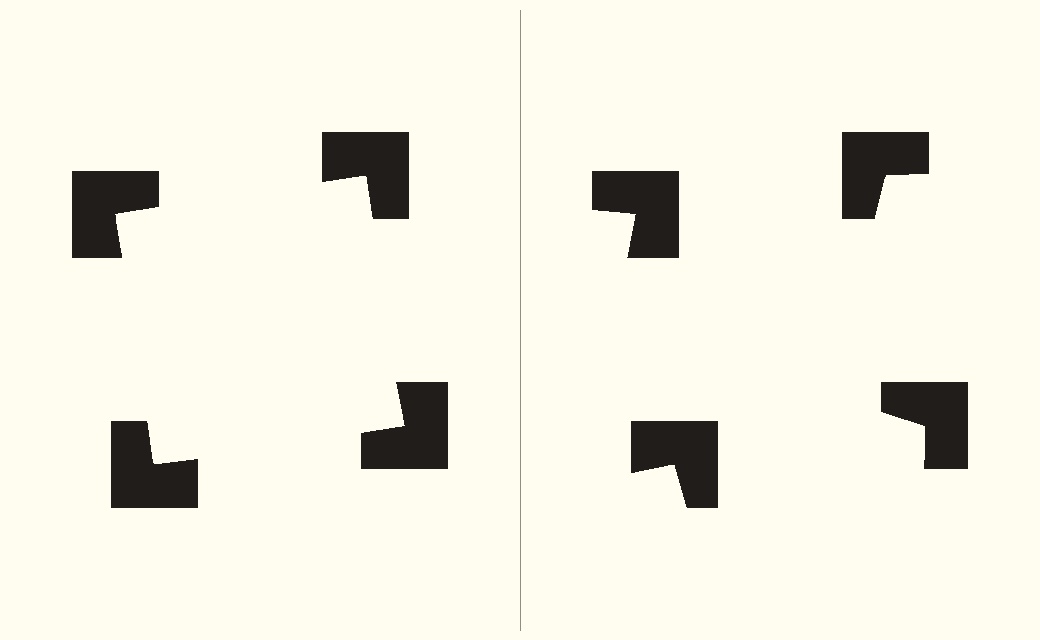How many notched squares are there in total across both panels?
8 — 4 on each side.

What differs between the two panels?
The notched squares are positioned identically on both sides; only the wedge orientations differ. On the left they align to a square; on the right they are misaligned.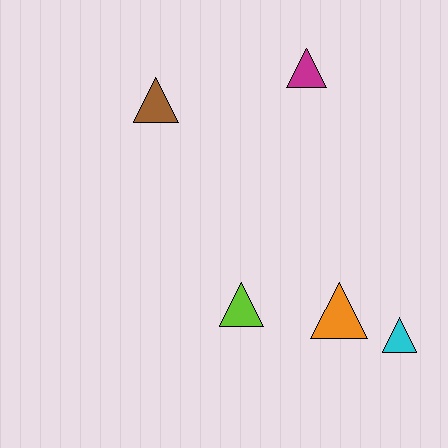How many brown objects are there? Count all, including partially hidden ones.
There is 1 brown object.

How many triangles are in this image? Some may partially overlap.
There are 5 triangles.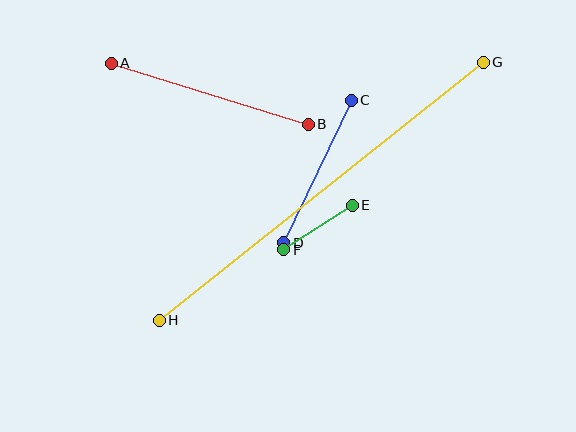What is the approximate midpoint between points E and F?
The midpoint is at approximately (318, 227) pixels.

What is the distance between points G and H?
The distance is approximately 414 pixels.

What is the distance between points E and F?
The distance is approximately 82 pixels.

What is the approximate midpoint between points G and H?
The midpoint is at approximately (321, 191) pixels.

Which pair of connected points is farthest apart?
Points G and H are farthest apart.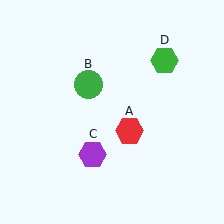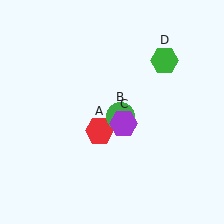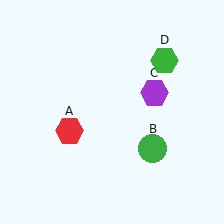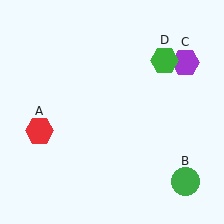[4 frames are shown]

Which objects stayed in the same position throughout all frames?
Green hexagon (object D) remained stationary.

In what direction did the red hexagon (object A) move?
The red hexagon (object A) moved left.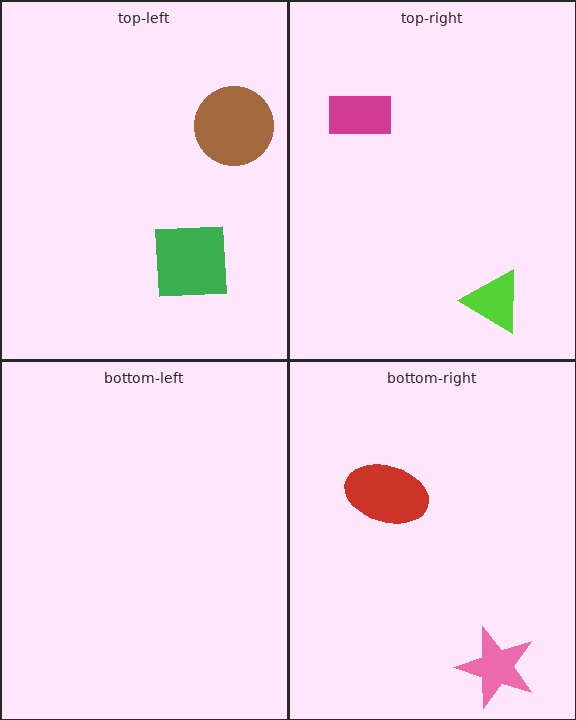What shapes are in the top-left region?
The green square, the brown circle.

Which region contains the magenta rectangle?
The top-right region.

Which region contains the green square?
The top-left region.